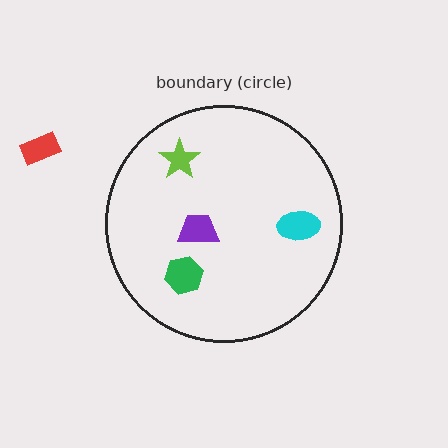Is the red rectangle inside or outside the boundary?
Outside.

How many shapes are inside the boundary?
4 inside, 1 outside.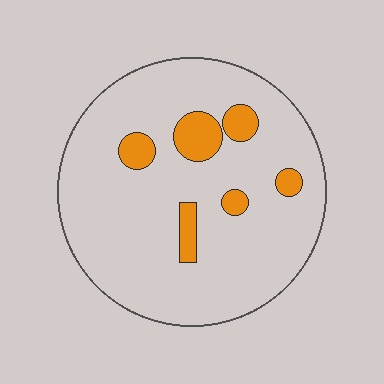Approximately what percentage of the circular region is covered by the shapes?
Approximately 10%.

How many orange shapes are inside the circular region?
6.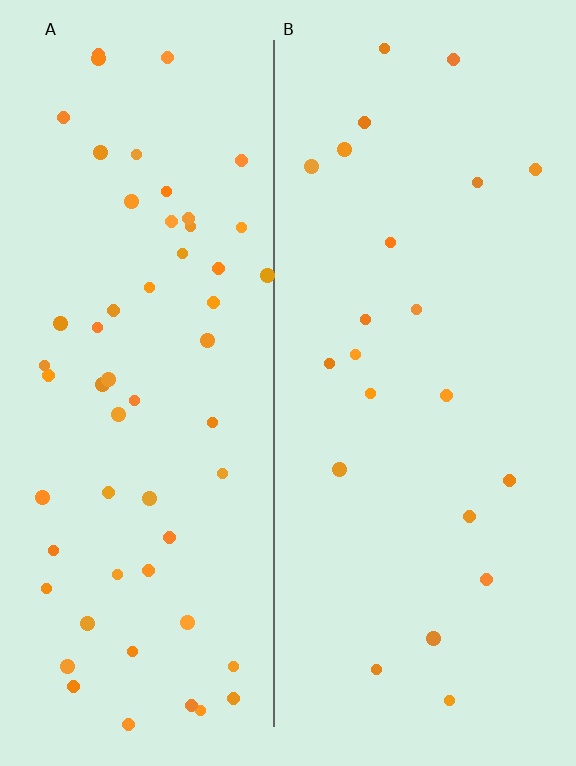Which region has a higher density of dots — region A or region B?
A (the left).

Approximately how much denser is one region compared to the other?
Approximately 2.6× — region A over region B.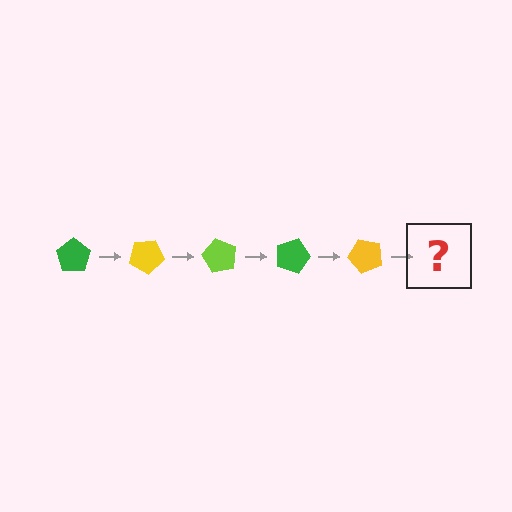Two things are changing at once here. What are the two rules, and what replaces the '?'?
The two rules are that it rotates 30 degrees each step and the color cycles through green, yellow, and lime. The '?' should be a lime pentagon, rotated 150 degrees from the start.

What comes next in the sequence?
The next element should be a lime pentagon, rotated 150 degrees from the start.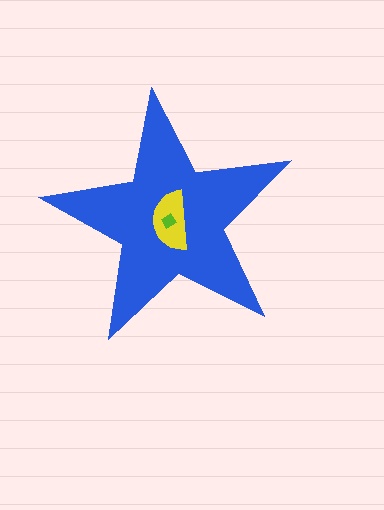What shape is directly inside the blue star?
The yellow semicircle.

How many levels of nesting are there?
3.